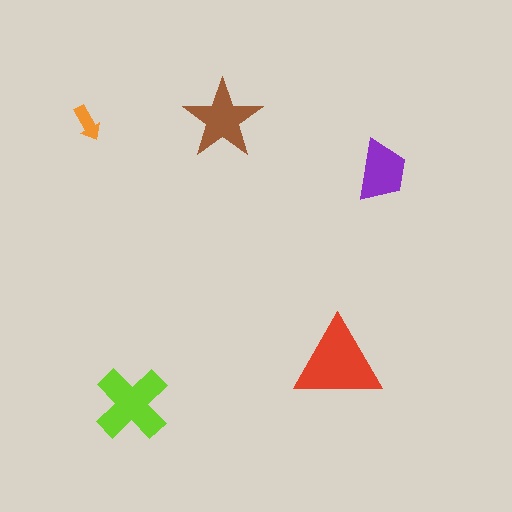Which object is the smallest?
The orange arrow.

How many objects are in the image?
There are 5 objects in the image.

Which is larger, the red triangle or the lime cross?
The red triangle.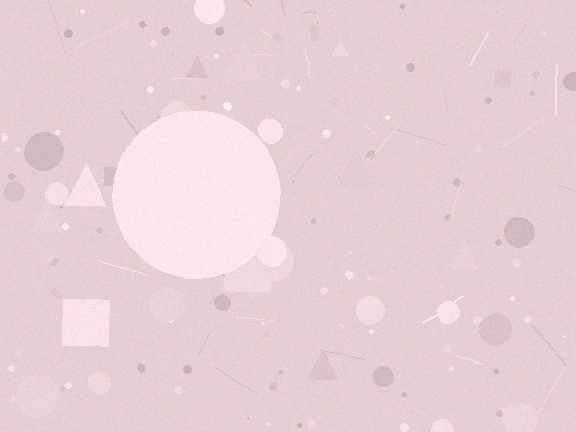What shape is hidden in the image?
A circle is hidden in the image.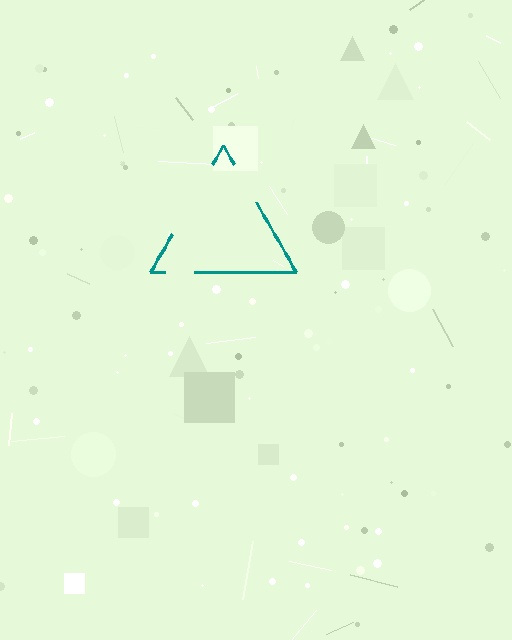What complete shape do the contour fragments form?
The contour fragments form a triangle.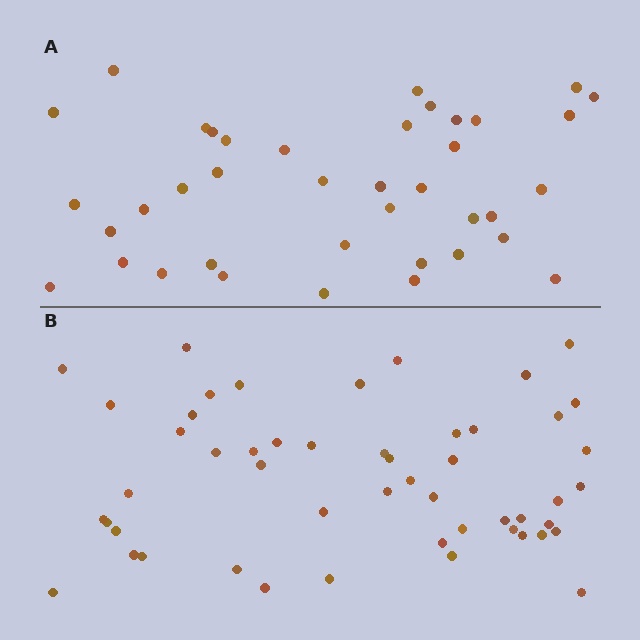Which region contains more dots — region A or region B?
Region B (the bottom region) has more dots.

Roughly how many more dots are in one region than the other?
Region B has roughly 12 or so more dots than region A.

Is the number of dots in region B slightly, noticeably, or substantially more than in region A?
Region B has noticeably more, but not dramatically so. The ratio is roughly 1.3 to 1.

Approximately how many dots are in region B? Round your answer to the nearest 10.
About 50 dots. (The exact count is 51, which rounds to 50.)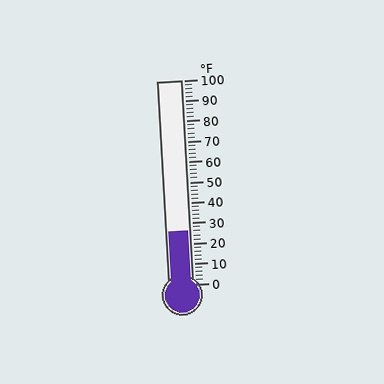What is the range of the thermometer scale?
The thermometer scale ranges from 0°F to 100°F.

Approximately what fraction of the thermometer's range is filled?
The thermometer is filled to approximately 25% of its range.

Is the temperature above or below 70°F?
The temperature is below 70°F.